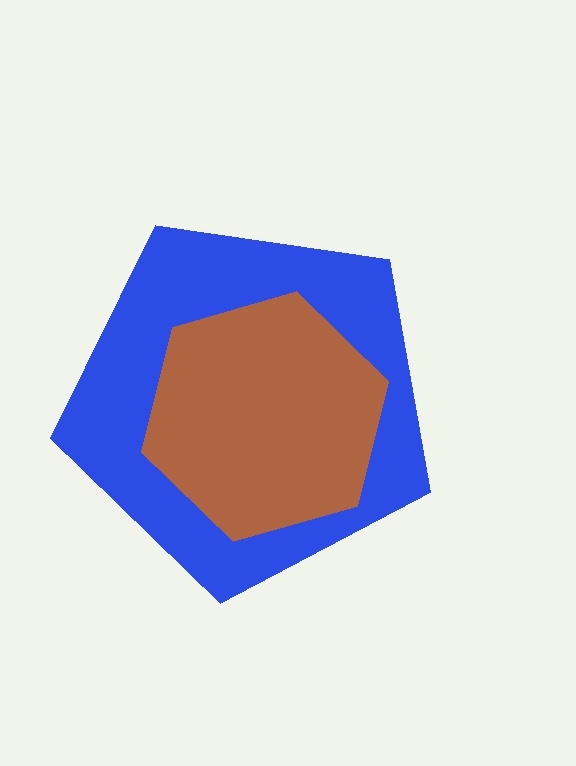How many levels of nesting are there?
2.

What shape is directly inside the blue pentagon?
The brown hexagon.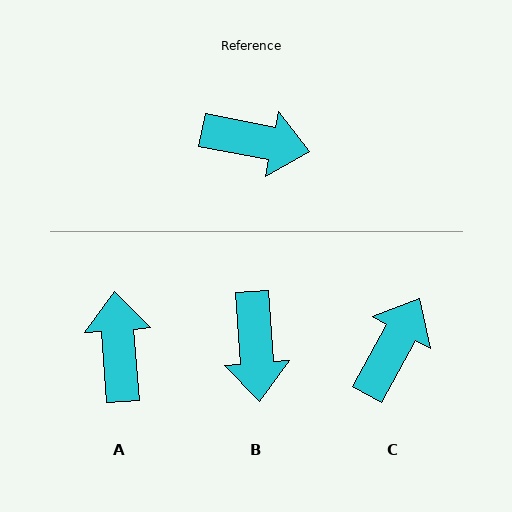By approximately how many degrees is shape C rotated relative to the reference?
Approximately 72 degrees counter-clockwise.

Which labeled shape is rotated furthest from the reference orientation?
A, about 105 degrees away.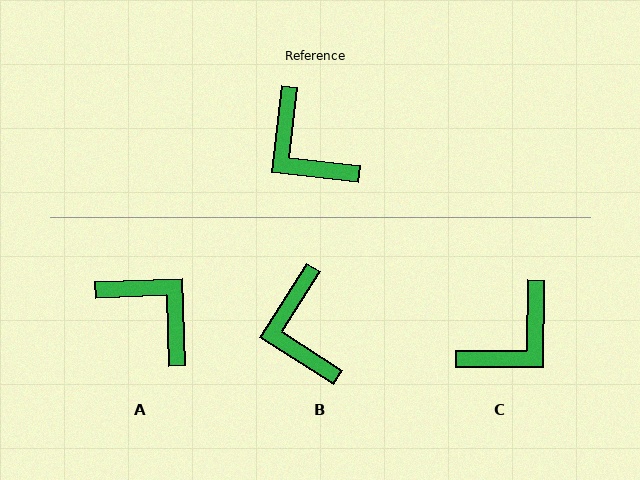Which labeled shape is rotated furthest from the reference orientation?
A, about 172 degrees away.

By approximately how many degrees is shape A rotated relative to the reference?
Approximately 172 degrees clockwise.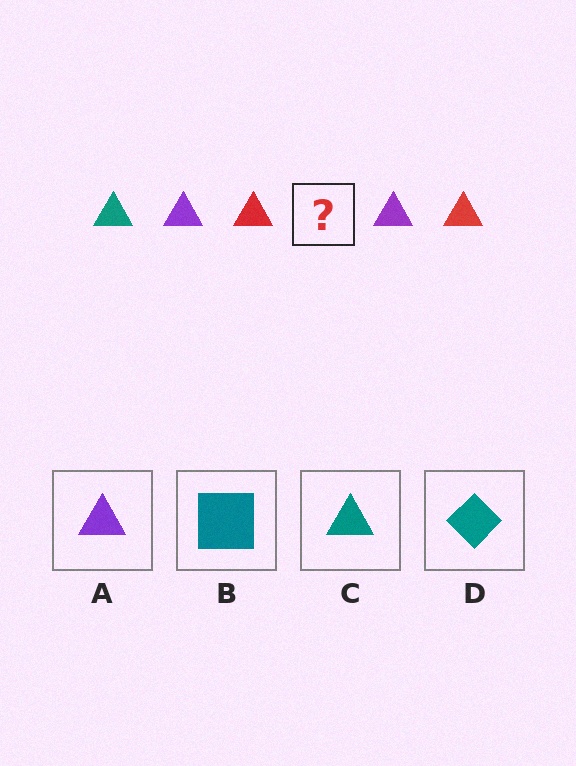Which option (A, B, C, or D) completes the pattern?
C.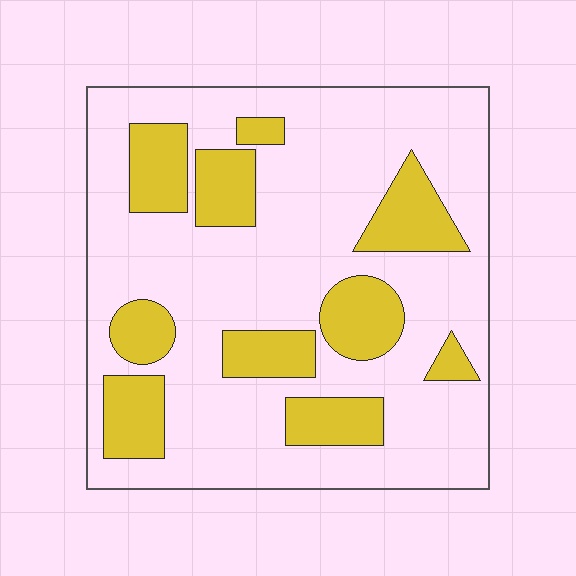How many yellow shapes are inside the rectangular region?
10.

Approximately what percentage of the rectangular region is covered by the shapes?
Approximately 25%.